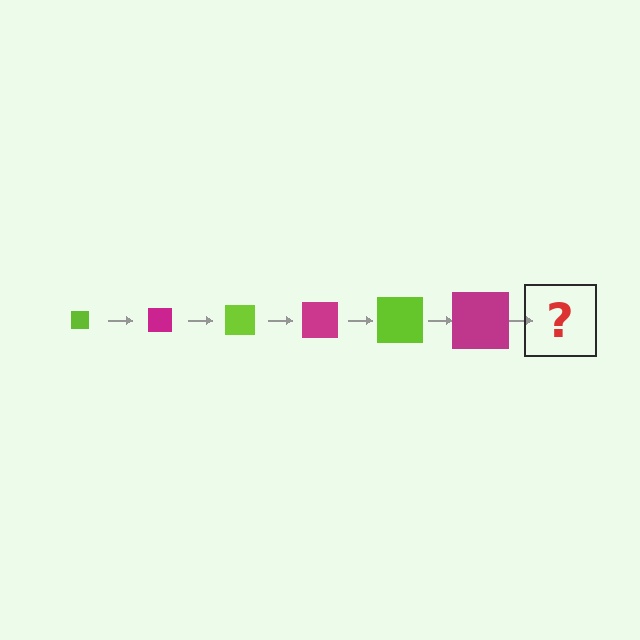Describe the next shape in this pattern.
It should be a lime square, larger than the previous one.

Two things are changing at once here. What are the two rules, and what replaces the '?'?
The two rules are that the square grows larger each step and the color cycles through lime and magenta. The '?' should be a lime square, larger than the previous one.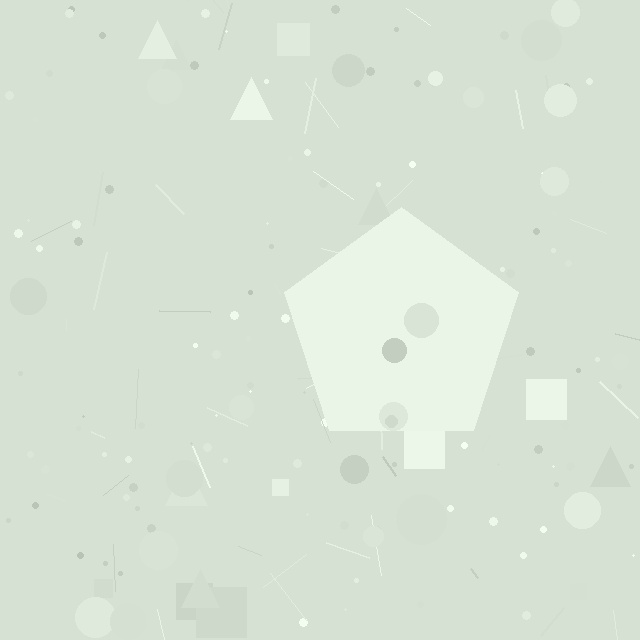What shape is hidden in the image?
A pentagon is hidden in the image.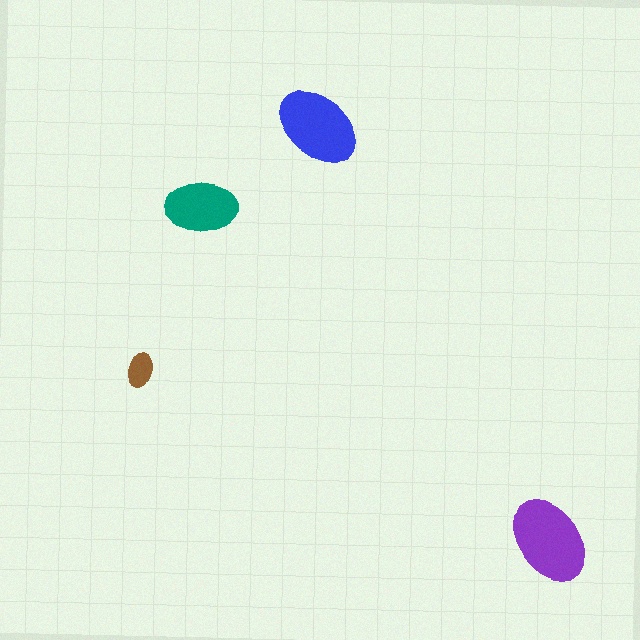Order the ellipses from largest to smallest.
the purple one, the blue one, the teal one, the brown one.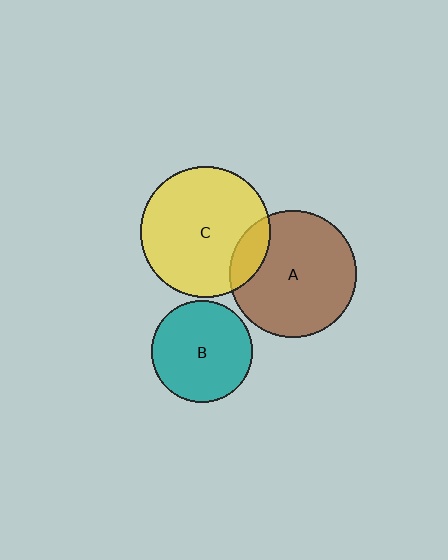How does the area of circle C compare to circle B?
Approximately 1.6 times.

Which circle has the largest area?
Circle C (yellow).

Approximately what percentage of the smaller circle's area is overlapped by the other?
Approximately 15%.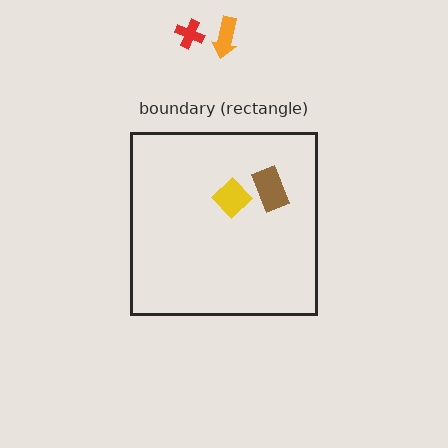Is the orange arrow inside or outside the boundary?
Outside.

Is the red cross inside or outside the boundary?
Outside.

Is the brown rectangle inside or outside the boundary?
Inside.